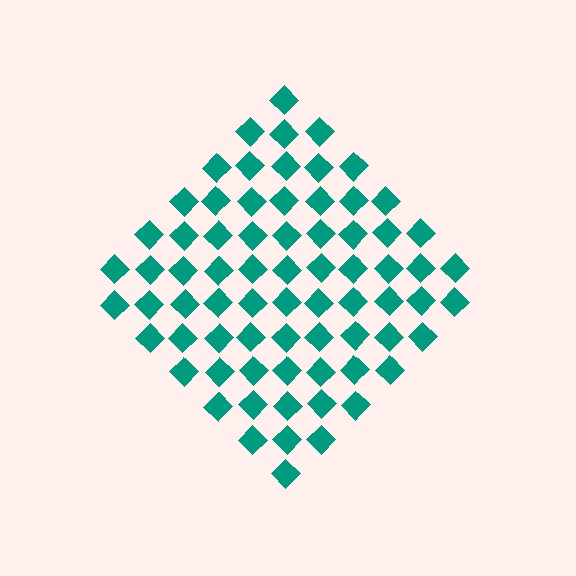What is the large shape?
The large shape is a diamond.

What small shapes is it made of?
It is made of small diamonds.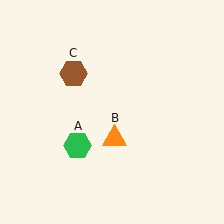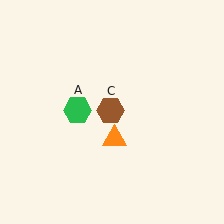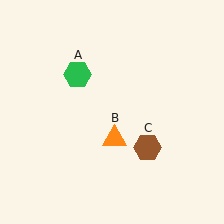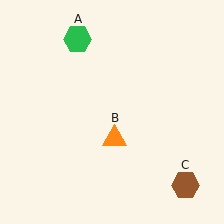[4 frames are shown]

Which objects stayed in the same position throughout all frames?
Orange triangle (object B) remained stationary.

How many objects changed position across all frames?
2 objects changed position: green hexagon (object A), brown hexagon (object C).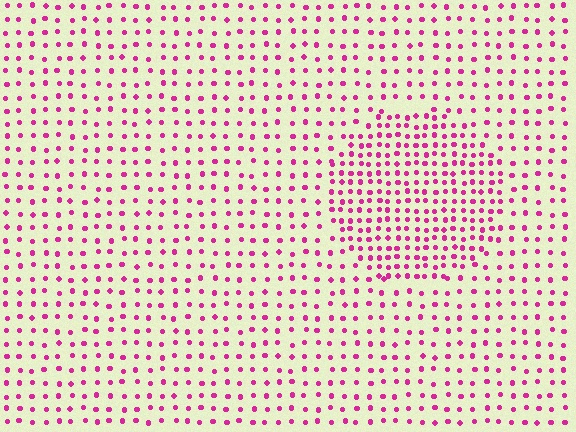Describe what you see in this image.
The image contains small magenta elements arranged at two different densities. A circle-shaped region is visible where the elements are more densely packed than the surrounding area.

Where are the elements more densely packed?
The elements are more densely packed inside the circle boundary.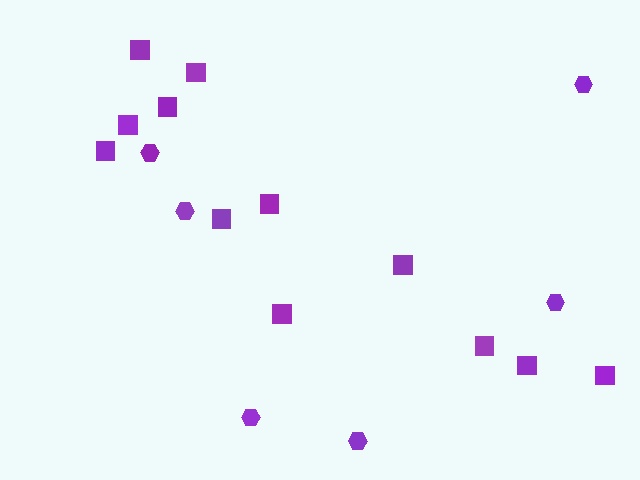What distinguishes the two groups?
There are 2 groups: one group of hexagons (6) and one group of squares (12).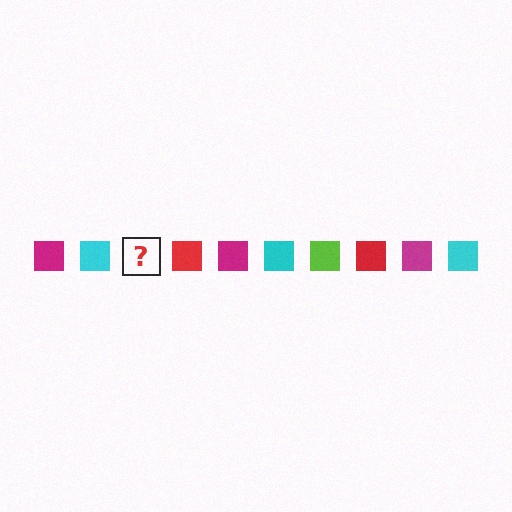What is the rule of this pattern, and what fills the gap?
The rule is that the pattern cycles through magenta, cyan, lime, red squares. The gap should be filled with a lime square.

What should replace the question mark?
The question mark should be replaced with a lime square.